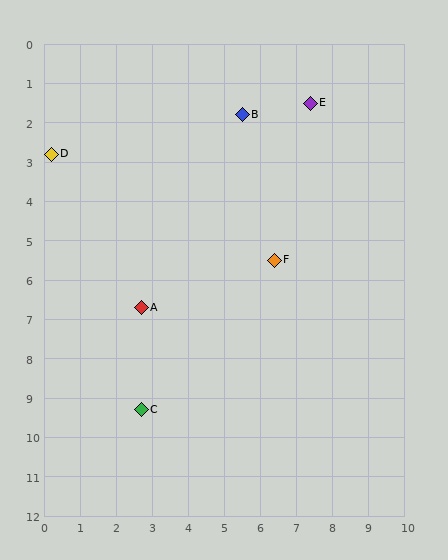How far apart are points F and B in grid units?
Points F and B are about 3.8 grid units apart.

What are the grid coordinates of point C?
Point C is at approximately (2.7, 9.3).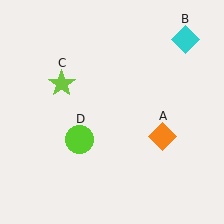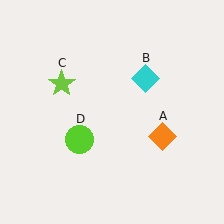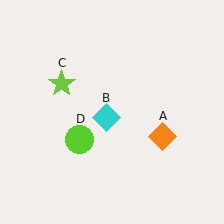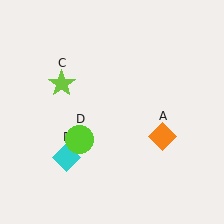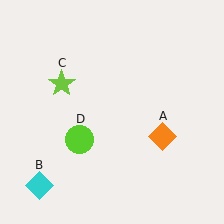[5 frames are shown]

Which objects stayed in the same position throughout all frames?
Orange diamond (object A) and lime star (object C) and lime circle (object D) remained stationary.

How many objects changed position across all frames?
1 object changed position: cyan diamond (object B).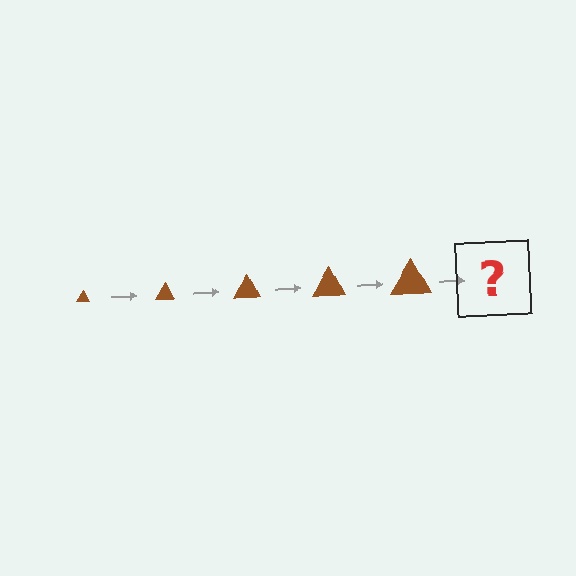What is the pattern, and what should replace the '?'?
The pattern is that the triangle gets progressively larger each step. The '?' should be a brown triangle, larger than the previous one.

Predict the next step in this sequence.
The next step is a brown triangle, larger than the previous one.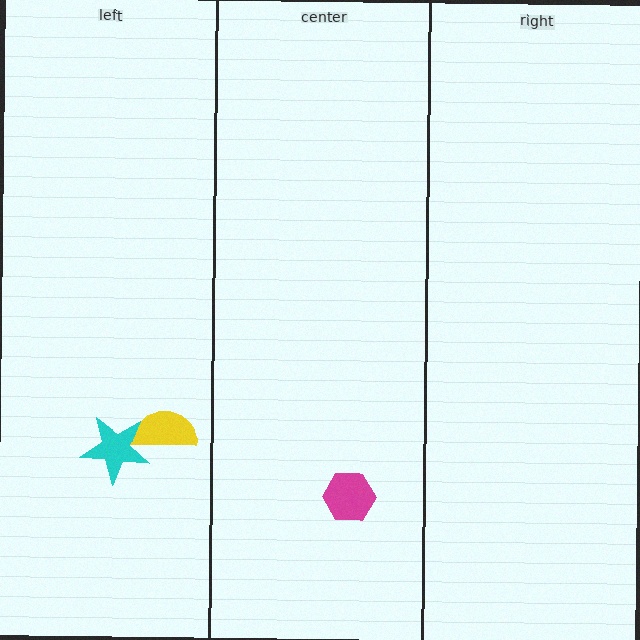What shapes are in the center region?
The magenta hexagon.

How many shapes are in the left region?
2.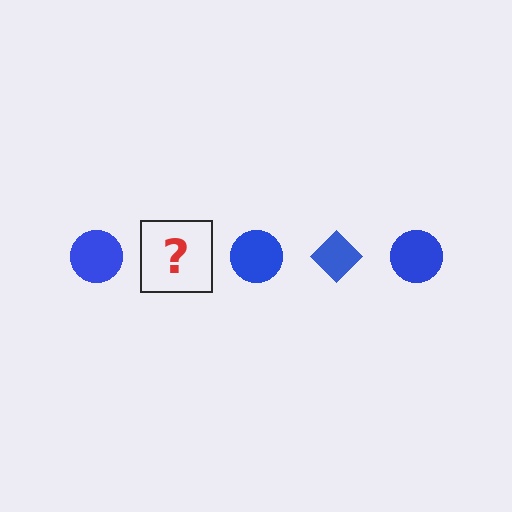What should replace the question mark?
The question mark should be replaced with a blue diamond.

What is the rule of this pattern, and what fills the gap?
The rule is that the pattern cycles through circle, diamond shapes in blue. The gap should be filled with a blue diamond.